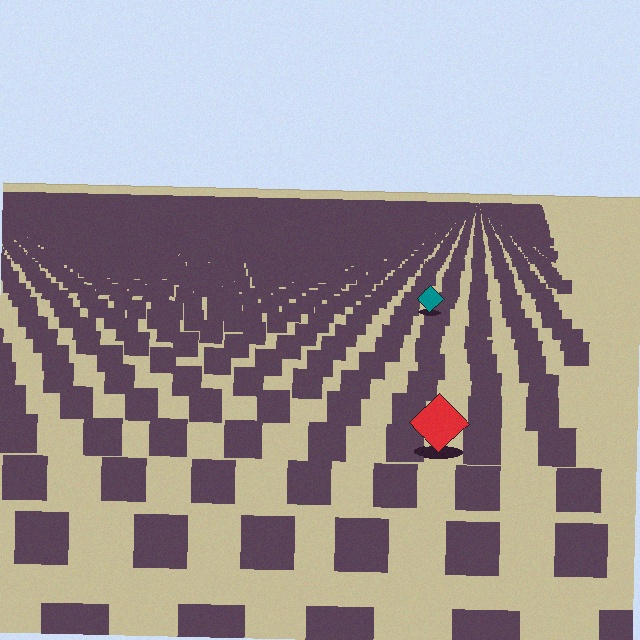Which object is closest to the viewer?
The red diamond is closest. The texture marks near it are larger and more spread out.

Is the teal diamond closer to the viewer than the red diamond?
No. The red diamond is closer — you can tell from the texture gradient: the ground texture is coarser near it.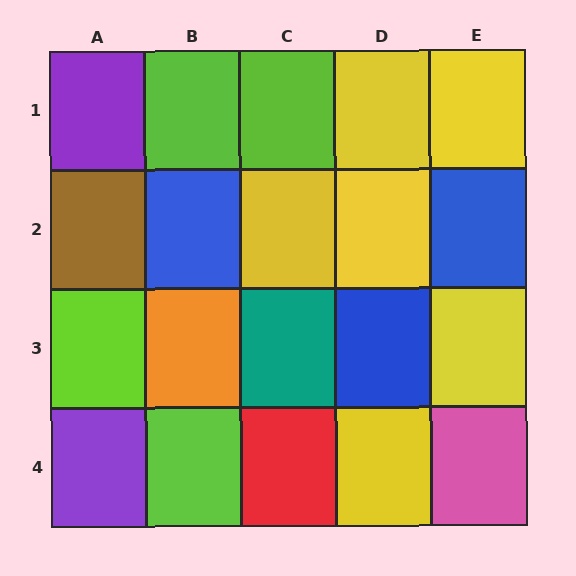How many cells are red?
1 cell is red.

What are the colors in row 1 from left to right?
Purple, lime, lime, yellow, yellow.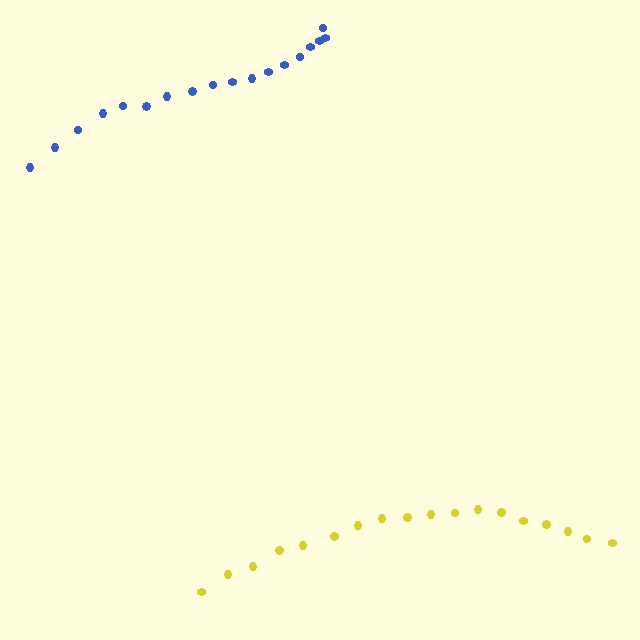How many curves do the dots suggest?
There are 2 distinct paths.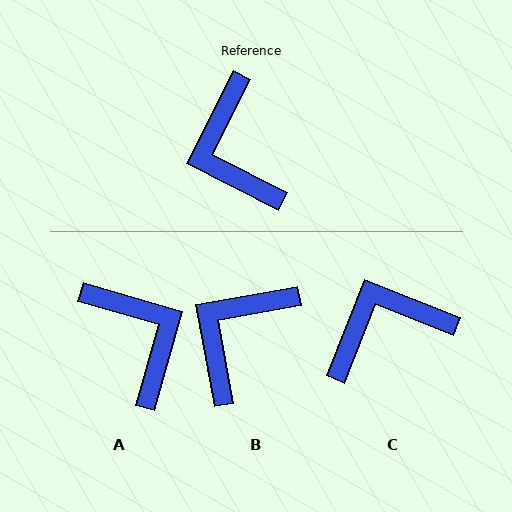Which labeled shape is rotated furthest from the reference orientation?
A, about 169 degrees away.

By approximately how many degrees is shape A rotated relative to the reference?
Approximately 169 degrees clockwise.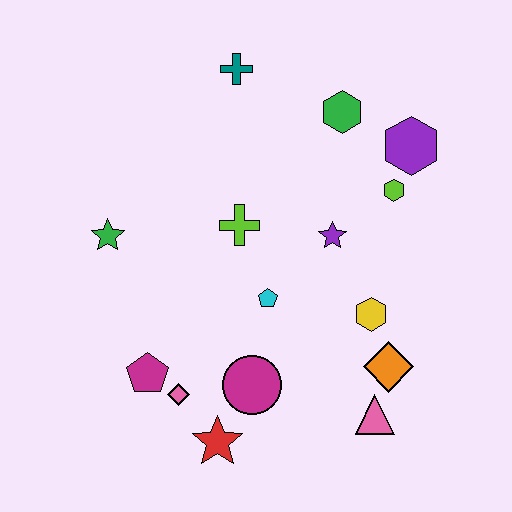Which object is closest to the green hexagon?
The purple hexagon is closest to the green hexagon.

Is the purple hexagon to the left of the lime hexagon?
No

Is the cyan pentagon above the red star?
Yes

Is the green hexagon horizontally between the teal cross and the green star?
No